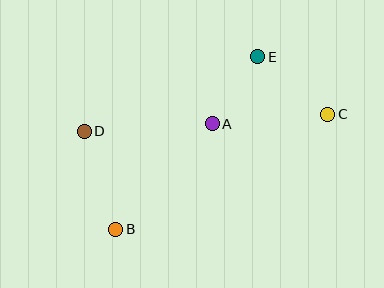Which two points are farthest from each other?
Points C and D are farthest from each other.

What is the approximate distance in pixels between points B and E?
The distance between B and E is approximately 224 pixels.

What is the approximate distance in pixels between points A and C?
The distance between A and C is approximately 116 pixels.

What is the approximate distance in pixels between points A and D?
The distance between A and D is approximately 128 pixels.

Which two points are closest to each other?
Points A and E are closest to each other.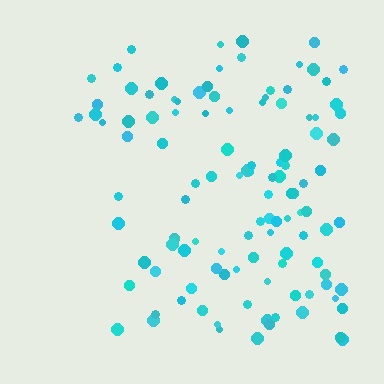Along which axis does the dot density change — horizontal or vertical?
Horizontal.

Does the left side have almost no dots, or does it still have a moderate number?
Still a moderate number, just noticeably fewer than the right.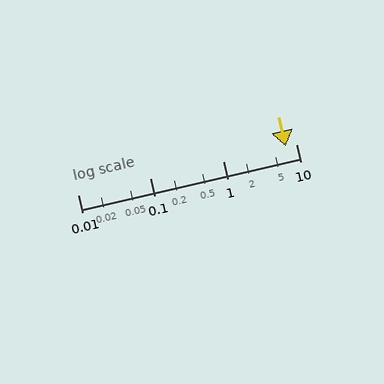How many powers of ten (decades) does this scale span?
The scale spans 3 decades, from 0.01 to 10.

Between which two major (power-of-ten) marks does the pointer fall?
The pointer is between 1 and 10.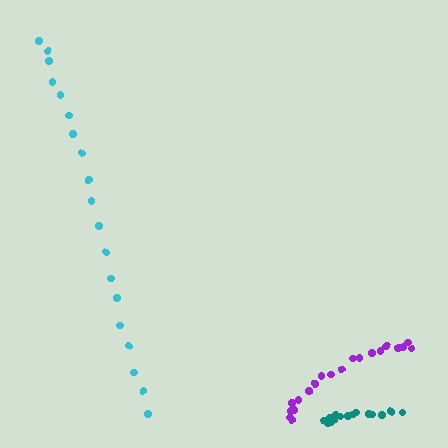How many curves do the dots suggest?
There are 3 distinct paths.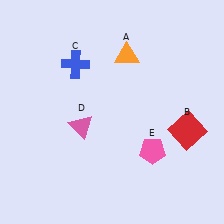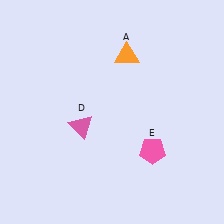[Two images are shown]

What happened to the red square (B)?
The red square (B) was removed in Image 2. It was in the bottom-right area of Image 1.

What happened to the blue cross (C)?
The blue cross (C) was removed in Image 2. It was in the top-left area of Image 1.